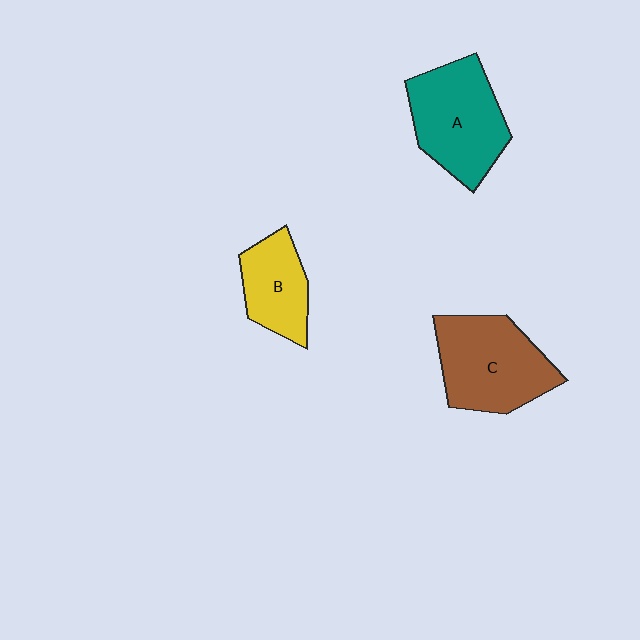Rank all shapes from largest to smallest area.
From largest to smallest: C (brown), A (teal), B (yellow).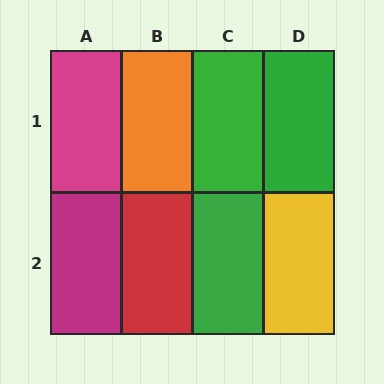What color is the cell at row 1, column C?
Green.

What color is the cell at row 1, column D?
Green.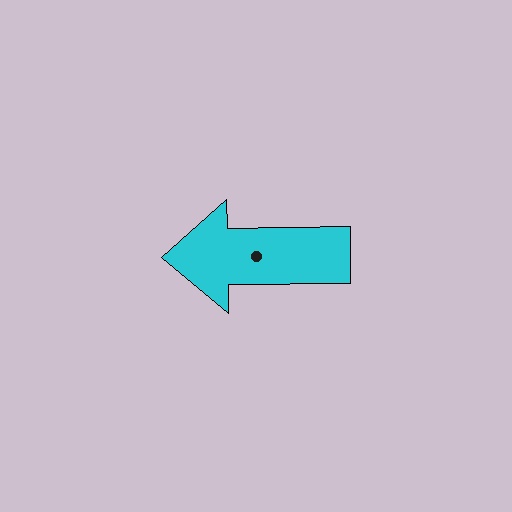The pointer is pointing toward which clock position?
Roughly 9 o'clock.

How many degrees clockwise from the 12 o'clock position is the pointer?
Approximately 269 degrees.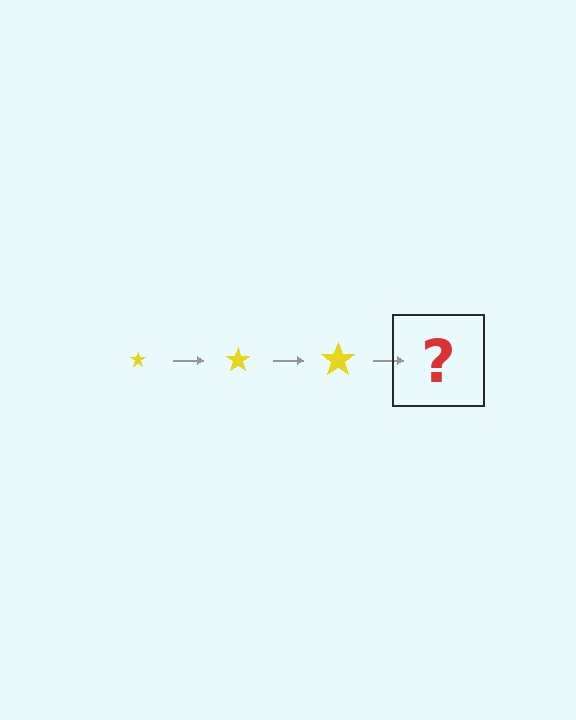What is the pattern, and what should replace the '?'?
The pattern is that the star gets progressively larger each step. The '?' should be a yellow star, larger than the previous one.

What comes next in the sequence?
The next element should be a yellow star, larger than the previous one.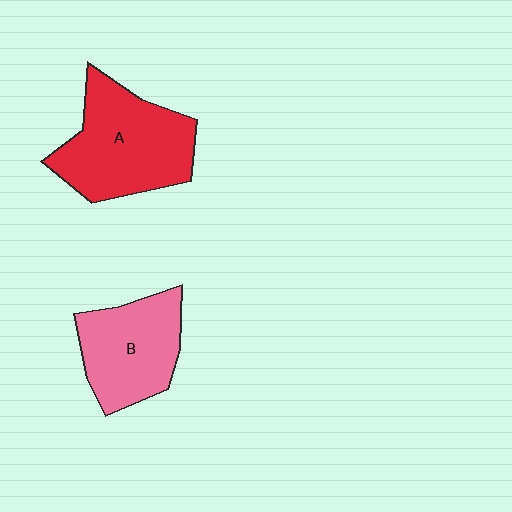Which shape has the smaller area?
Shape B (pink).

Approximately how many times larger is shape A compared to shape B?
Approximately 1.3 times.